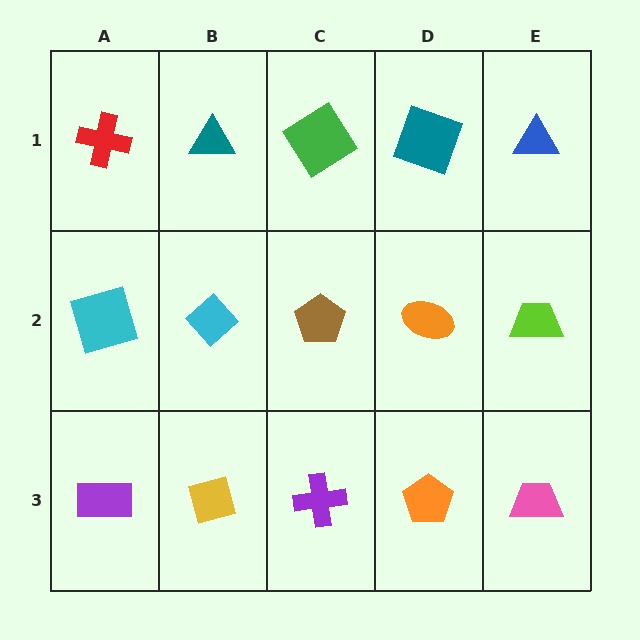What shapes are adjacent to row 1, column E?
A lime trapezoid (row 2, column E), a teal square (row 1, column D).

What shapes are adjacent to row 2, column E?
A blue triangle (row 1, column E), a pink trapezoid (row 3, column E), an orange ellipse (row 2, column D).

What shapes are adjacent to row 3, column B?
A cyan diamond (row 2, column B), a purple rectangle (row 3, column A), a purple cross (row 3, column C).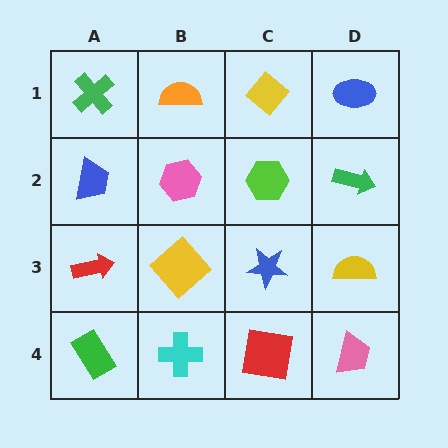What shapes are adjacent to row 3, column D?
A green arrow (row 2, column D), a pink trapezoid (row 4, column D), a blue star (row 3, column C).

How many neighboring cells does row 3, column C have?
4.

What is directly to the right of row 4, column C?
A pink trapezoid.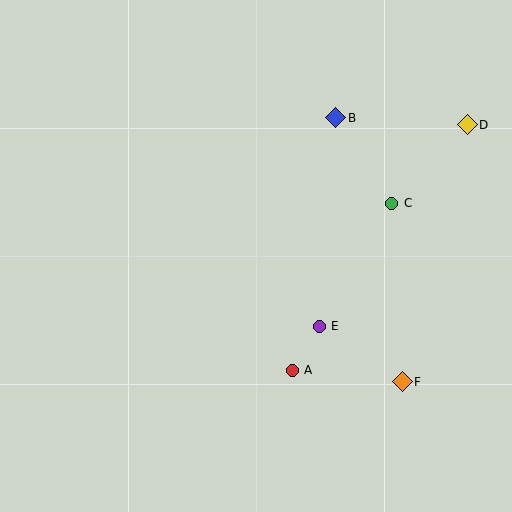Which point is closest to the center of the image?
Point E at (319, 326) is closest to the center.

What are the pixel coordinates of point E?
Point E is at (319, 326).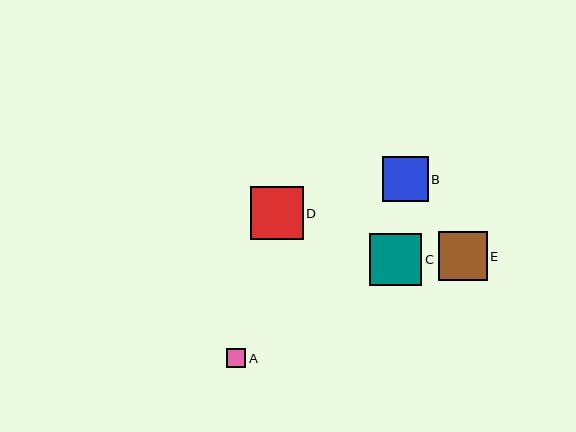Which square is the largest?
Square D is the largest with a size of approximately 53 pixels.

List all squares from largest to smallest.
From largest to smallest: D, C, E, B, A.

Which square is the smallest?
Square A is the smallest with a size of approximately 20 pixels.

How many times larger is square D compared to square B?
Square D is approximately 1.2 times the size of square B.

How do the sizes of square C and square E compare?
Square C and square E are approximately the same size.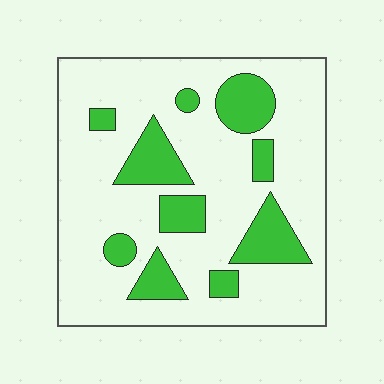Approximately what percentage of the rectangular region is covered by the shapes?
Approximately 20%.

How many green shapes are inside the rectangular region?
10.